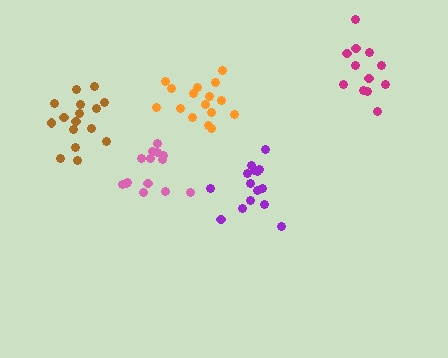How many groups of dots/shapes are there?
There are 5 groups.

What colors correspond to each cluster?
The clusters are colored: brown, purple, orange, magenta, pink.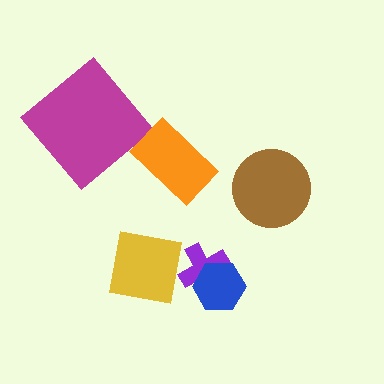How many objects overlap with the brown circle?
0 objects overlap with the brown circle.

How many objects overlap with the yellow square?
1 object overlaps with the yellow square.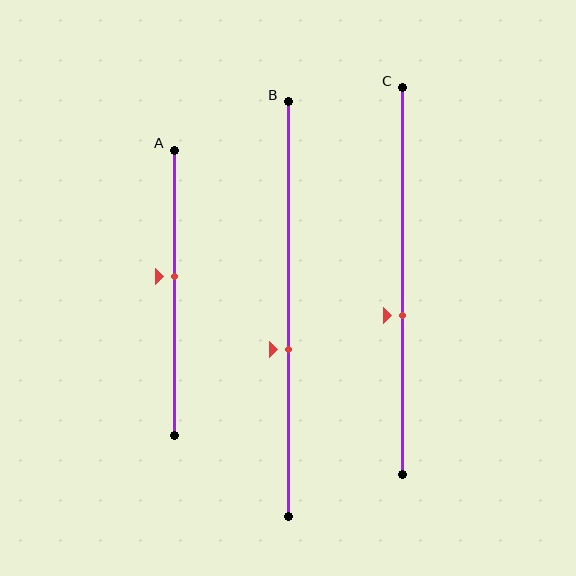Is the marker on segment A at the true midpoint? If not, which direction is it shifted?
No, the marker on segment A is shifted upward by about 6% of the segment length.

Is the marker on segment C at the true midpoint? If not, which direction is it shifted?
No, the marker on segment C is shifted downward by about 9% of the segment length.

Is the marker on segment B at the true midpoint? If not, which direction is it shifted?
No, the marker on segment B is shifted downward by about 10% of the segment length.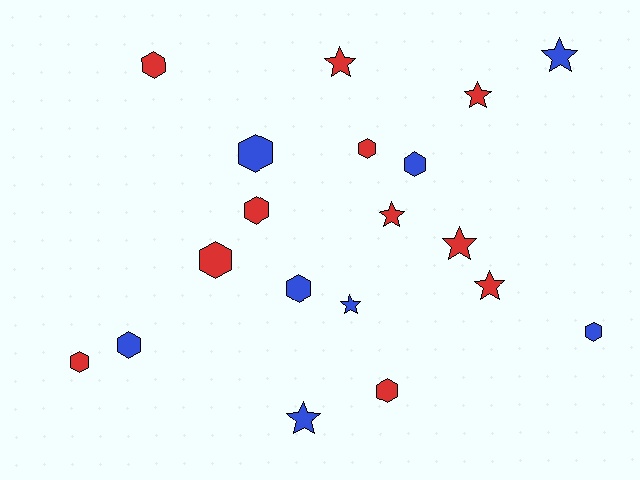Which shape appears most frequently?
Hexagon, with 11 objects.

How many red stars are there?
There are 5 red stars.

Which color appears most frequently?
Red, with 11 objects.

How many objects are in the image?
There are 19 objects.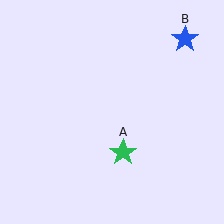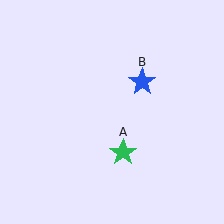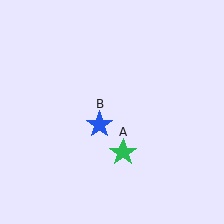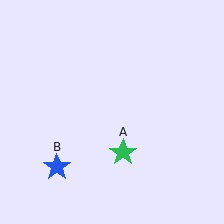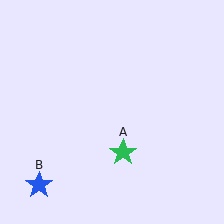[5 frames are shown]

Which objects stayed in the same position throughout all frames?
Green star (object A) remained stationary.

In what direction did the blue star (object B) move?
The blue star (object B) moved down and to the left.